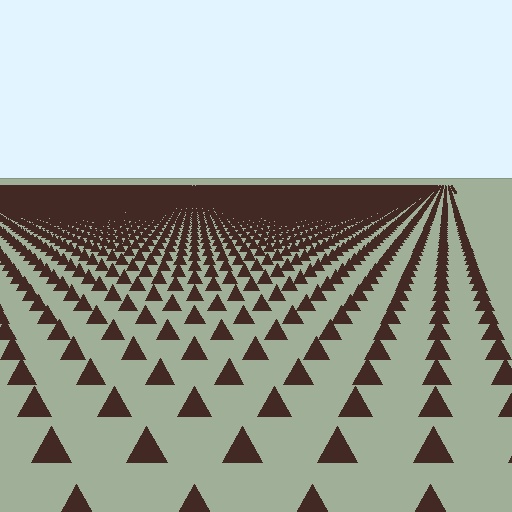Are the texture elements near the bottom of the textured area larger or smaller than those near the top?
Larger. Near the bottom, elements are closer to the viewer and appear at a bigger on-screen size.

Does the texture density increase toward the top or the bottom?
Density increases toward the top.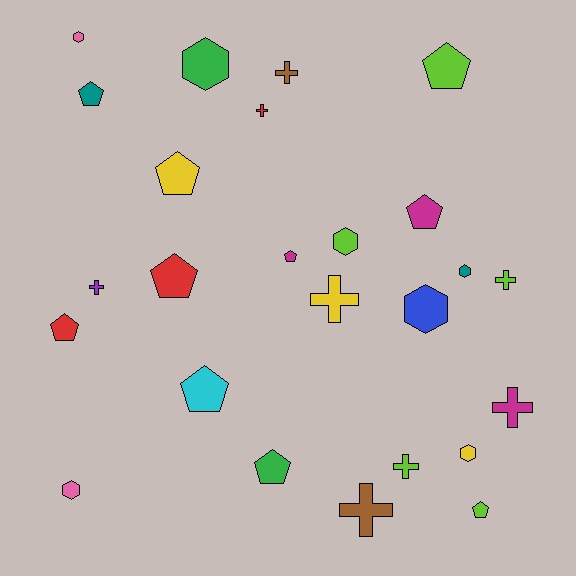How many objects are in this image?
There are 25 objects.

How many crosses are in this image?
There are 8 crosses.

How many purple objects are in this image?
There is 1 purple object.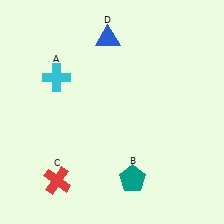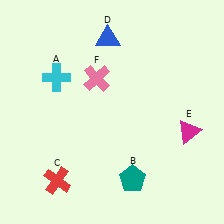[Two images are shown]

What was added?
A magenta triangle (E), a pink cross (F) were added in Image 2.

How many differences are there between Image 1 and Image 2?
There are 2 differences between the two images.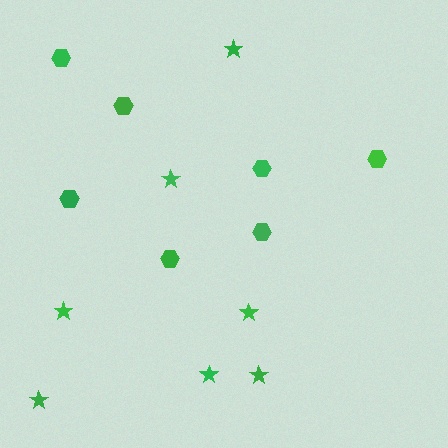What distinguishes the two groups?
There are 2 groups: one group of hexagons (7) and one group of stars (7).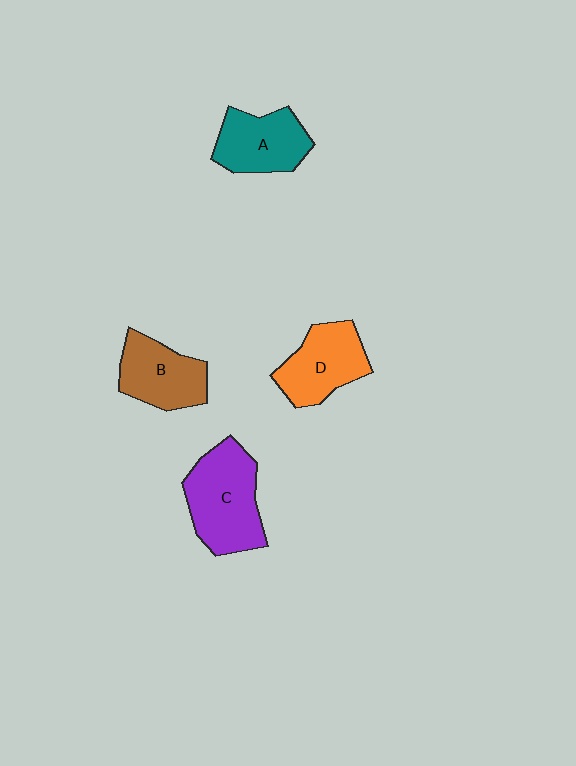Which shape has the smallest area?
Shape B (brown).